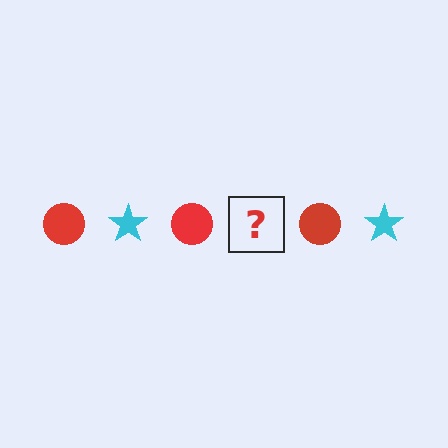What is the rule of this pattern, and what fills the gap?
The rule is that the pattern alternates between red circle and cyan star. The gap should be filled with a cyan star.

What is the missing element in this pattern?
The missing element is a cyan star.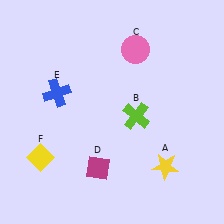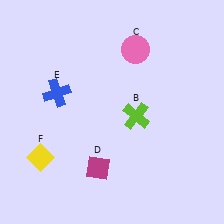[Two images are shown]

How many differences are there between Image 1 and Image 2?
There is 1 difference between the two images.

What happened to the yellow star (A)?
The yellow star (A) was removed in Image 2. It was in the bottom-right area of Image 1.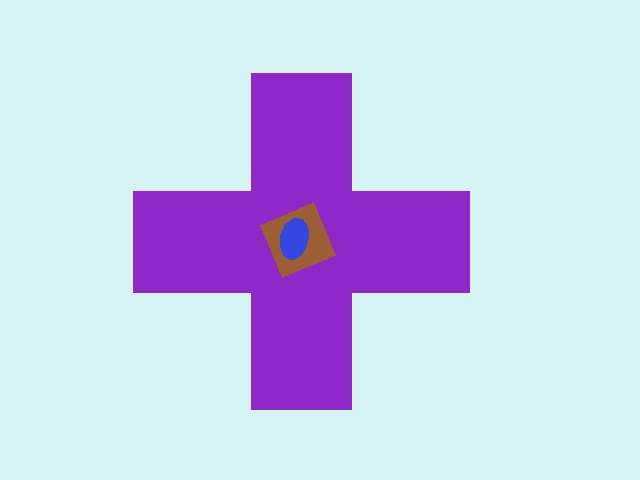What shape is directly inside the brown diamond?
The blue ellipse.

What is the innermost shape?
The blue ellipse.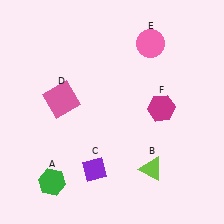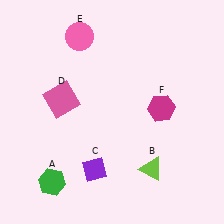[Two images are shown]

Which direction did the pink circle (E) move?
The pink circle (E) moved left.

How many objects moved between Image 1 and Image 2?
1 object moved between the two images.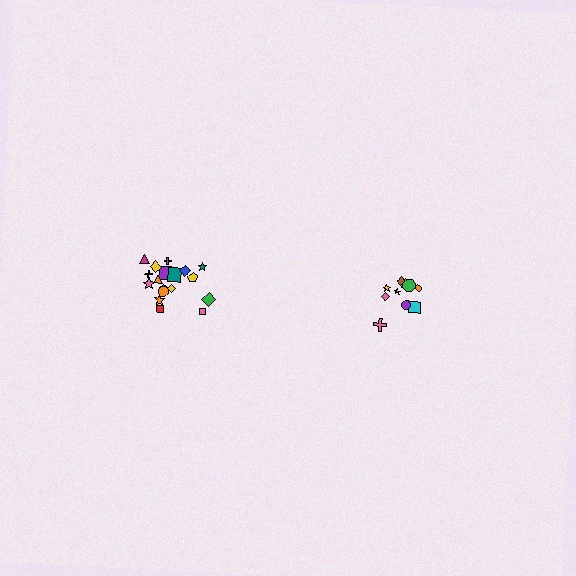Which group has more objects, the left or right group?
The left group.